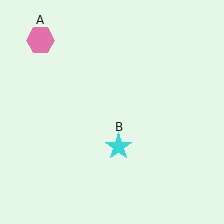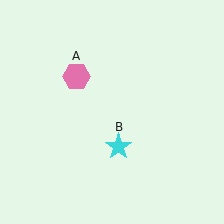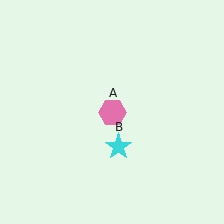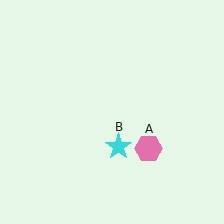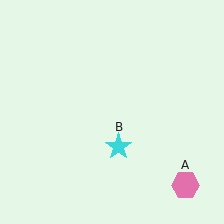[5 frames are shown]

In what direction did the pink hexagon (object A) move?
The pink hexagon (object A) moved down and to the right.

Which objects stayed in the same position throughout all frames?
Cyan star (object B) remained stationary.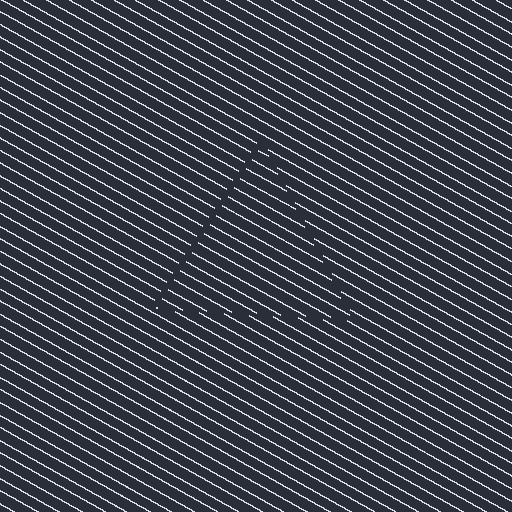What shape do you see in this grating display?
An illusory triangle. The interior of the shape contains the same grating, shifted by half a period — the contour is defined by the phase discontinuity where line-ends from the inner and outer gratings abut.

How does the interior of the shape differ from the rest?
The interior of the shape contains the same grating, shifted by half a period — the contour is defined by the phase discontinuity where line-ends from the inner and outer gratings abut.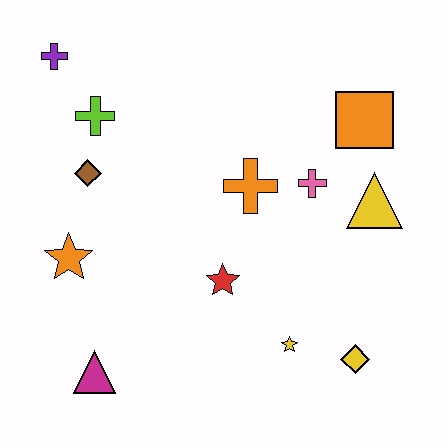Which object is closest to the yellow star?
The yellow diamond is closest to the yellow star.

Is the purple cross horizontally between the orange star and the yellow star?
No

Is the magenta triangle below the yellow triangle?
Yes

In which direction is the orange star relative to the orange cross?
The orange star is to the left of the orange cross.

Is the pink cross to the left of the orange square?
Yes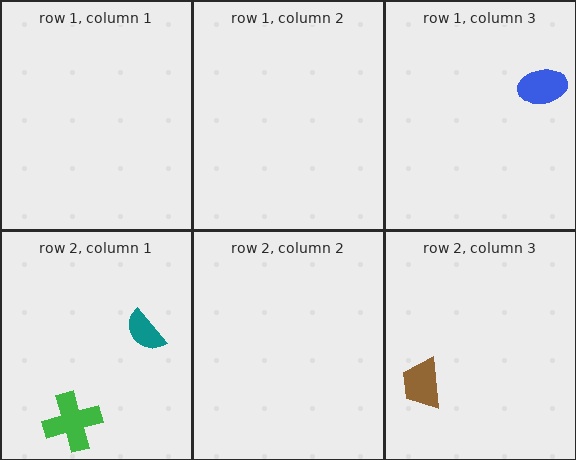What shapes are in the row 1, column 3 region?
The blue ellipse.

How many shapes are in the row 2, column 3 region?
1.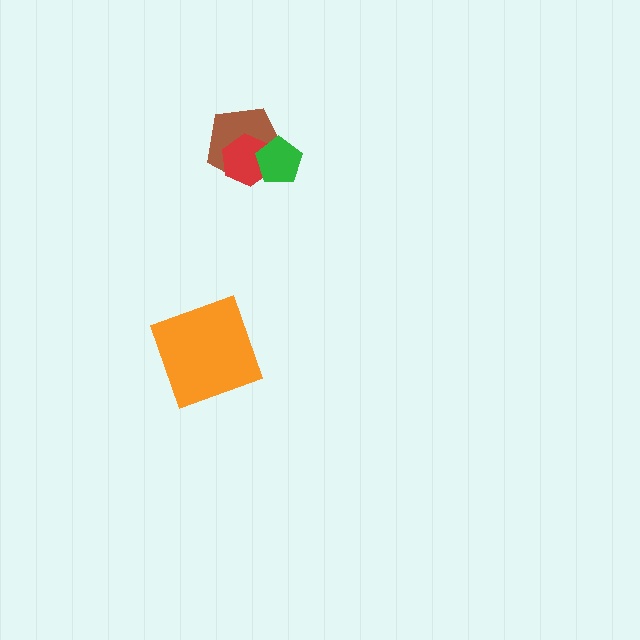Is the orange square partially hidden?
No, no other shape covers it.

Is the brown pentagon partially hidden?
Yes, it is partially covered by another shape.